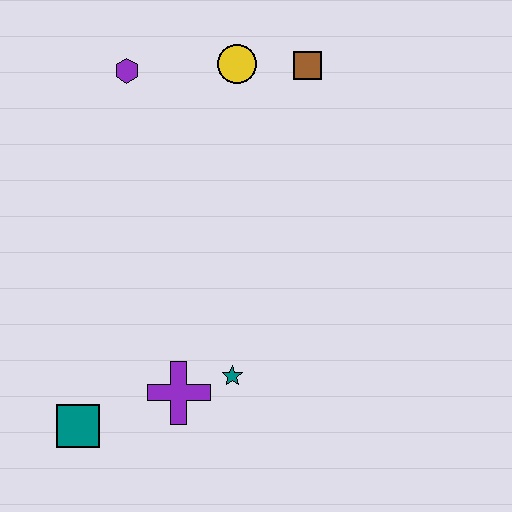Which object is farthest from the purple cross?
The brown square is farthest from the purple cross.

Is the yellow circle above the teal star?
Yes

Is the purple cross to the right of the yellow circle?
No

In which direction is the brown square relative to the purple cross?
The brown square is above the purple cross.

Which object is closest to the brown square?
The yellow circle is closest to the brown square.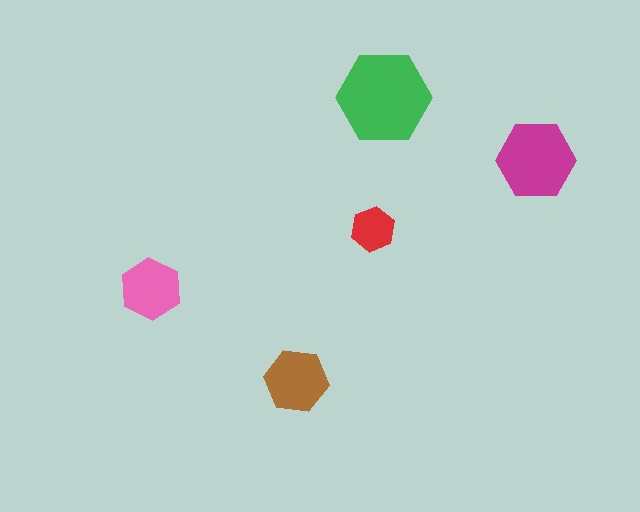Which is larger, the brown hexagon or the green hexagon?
The green one.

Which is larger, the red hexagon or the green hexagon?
The green one.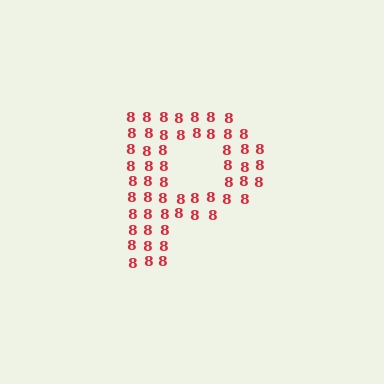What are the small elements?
The small elements are digit 8's.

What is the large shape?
The large shape is the letter P.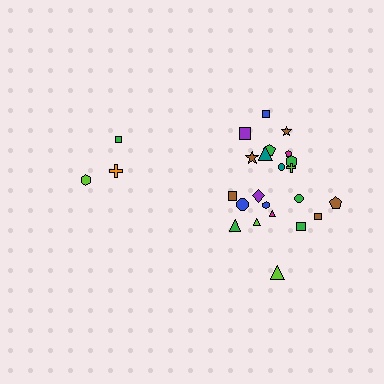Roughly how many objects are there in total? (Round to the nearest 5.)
Roughly 25 objects in total.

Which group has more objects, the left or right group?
The right group.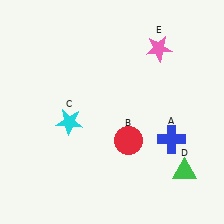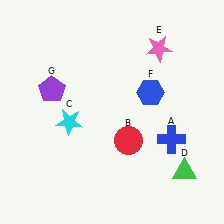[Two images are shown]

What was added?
A blue hexagon (F), a purple pentagon (G) were added in Image 2.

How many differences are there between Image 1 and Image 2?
There are 2 differences between the two images.